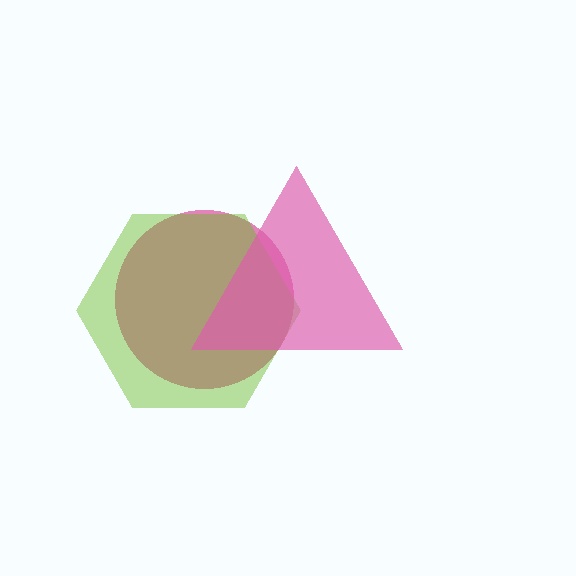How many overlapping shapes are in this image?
There are 3 overlapping shapes in the image.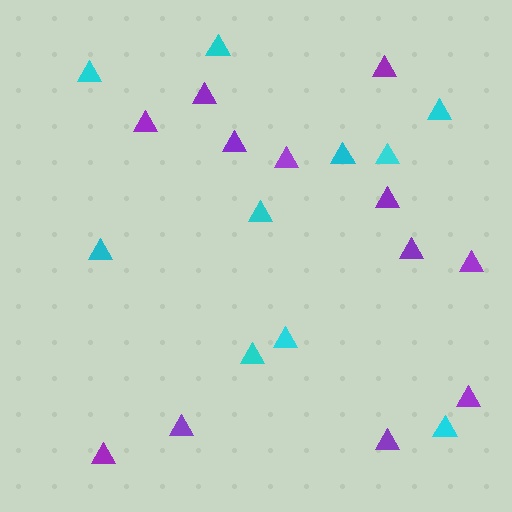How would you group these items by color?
There are 2 groups: one group of cyan triangles (10) and one group of purple triangles (12).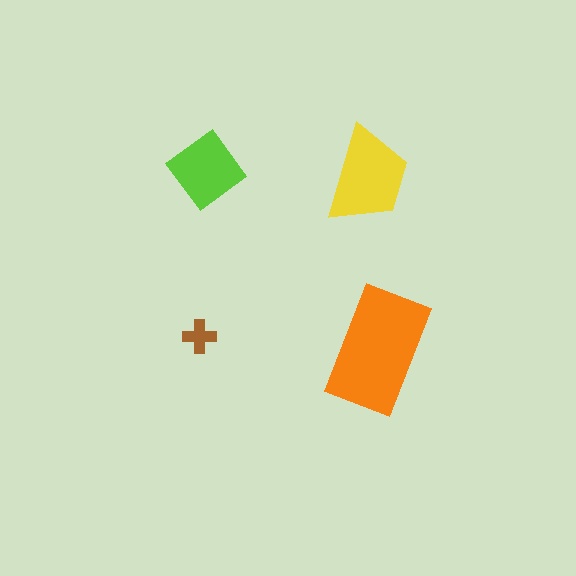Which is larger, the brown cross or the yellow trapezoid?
The yellow trapezoid.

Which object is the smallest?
The brown cross.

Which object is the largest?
The orange rectangle.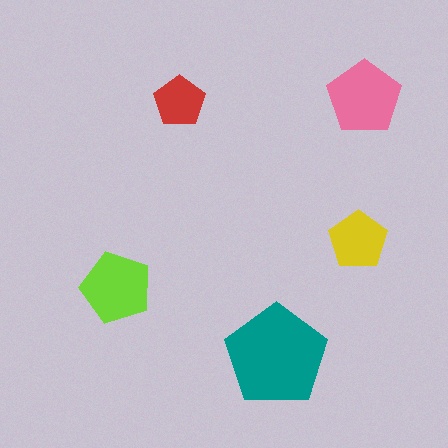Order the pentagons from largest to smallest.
the teal one, the pink one, the lime one, the yellow one, the red one.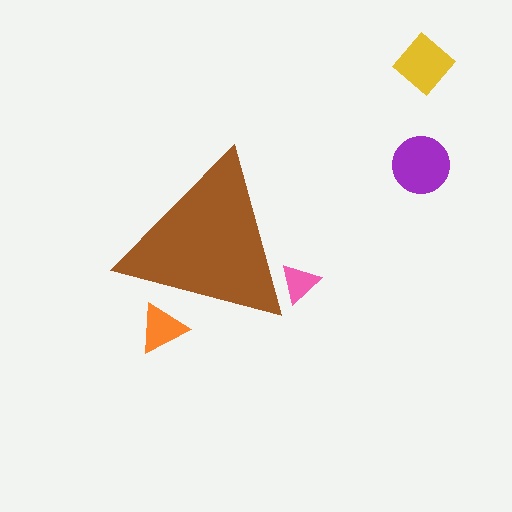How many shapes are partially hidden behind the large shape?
2 shapes are partially hidden.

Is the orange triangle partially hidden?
Yes, the orange triangle is partially hidden behind the brown triangle.